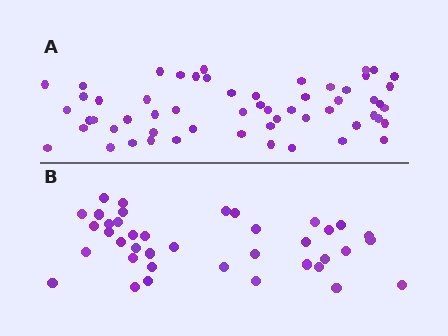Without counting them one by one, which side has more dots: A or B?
Region A (the top region) has more dots.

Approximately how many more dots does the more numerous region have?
Region A has approximately 20 more dots than region B.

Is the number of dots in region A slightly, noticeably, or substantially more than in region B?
Region A has substantially more. The ratio is roughly 1.5 to 1.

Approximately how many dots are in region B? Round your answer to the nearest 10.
About 40 dots. (The exact count is 39, which rounds to 40.)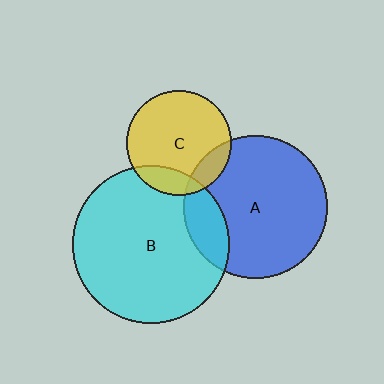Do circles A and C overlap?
Yes.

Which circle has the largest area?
Circle B (cyan).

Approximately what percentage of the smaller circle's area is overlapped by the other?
Approximately 15%.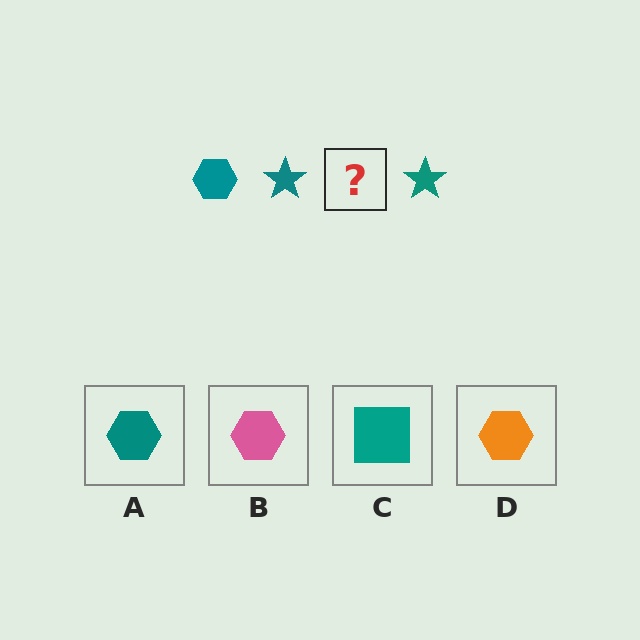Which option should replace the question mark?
Option A.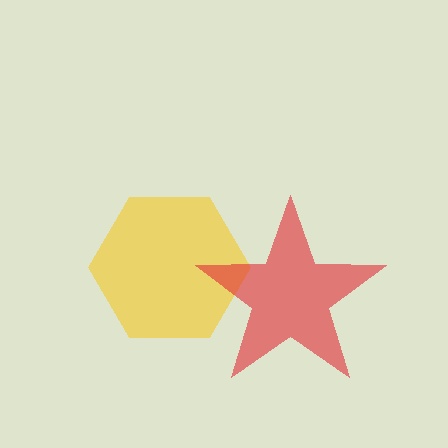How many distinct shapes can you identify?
There are 2 distinct shapes: a yellow hexagon, a red star.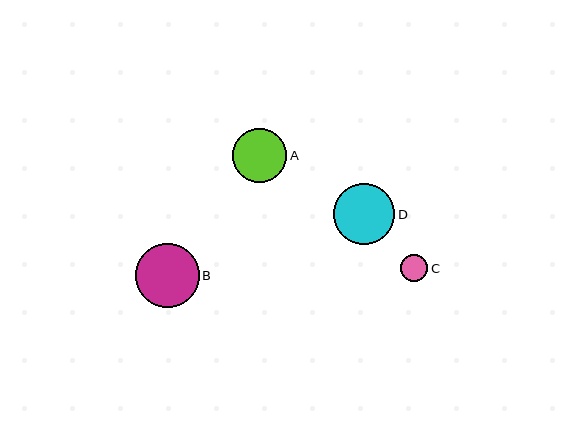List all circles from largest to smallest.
From largest to smallest: B, D, A, C.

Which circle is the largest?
Circle B is the largest with a size of approximately 64 pixels.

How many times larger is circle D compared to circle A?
Circle D is approximately 1.1 times the size of circle A.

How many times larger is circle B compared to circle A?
Circle B is approximately 1.2 times the size of circle A.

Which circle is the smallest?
Circle C is the smallest with a size of approximately 28 pixels.